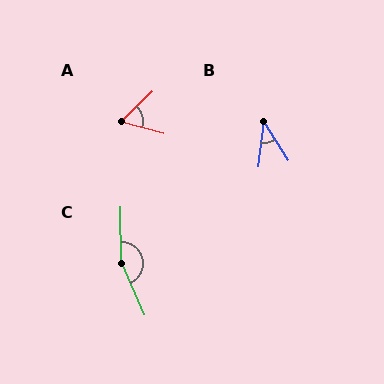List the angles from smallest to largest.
B (39°), A (59°), C (157°).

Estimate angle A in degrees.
Approximately 59 degrees.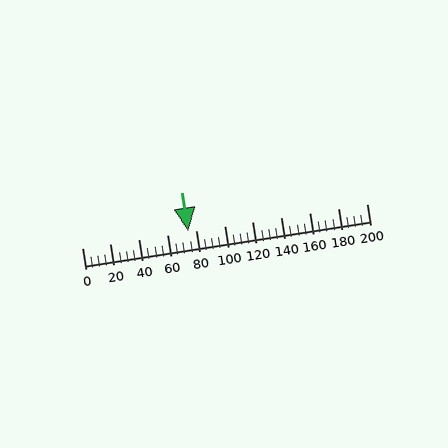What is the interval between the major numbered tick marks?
The major tick marks are spaced 20 units apart.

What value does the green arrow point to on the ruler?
The green arrow points to approximately 75.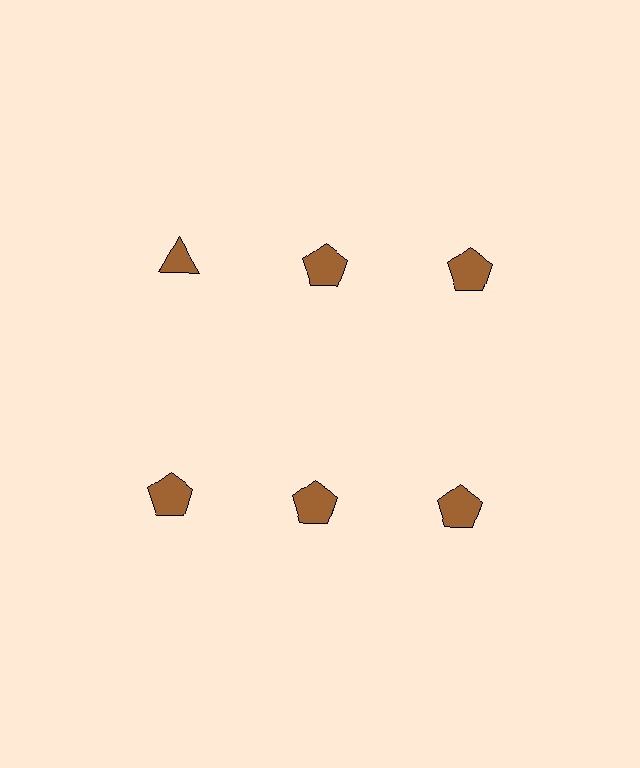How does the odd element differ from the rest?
It has a different shape: triangle instead of pentagon.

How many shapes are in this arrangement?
There are 6 shapes arranged in a grid pattern.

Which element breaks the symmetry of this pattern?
The brown triangle in the top row, leftmost column breaks the symmetry. All other shapes are brown pentagons.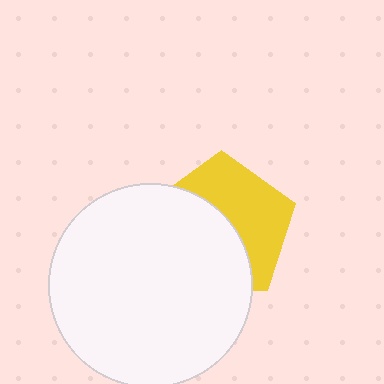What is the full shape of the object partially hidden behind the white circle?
The partially hidden object is a yellow pentagon.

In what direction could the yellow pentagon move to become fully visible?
The yellow pentagon could move toward the upper-right. That would shift it out from behind the white circle entirely.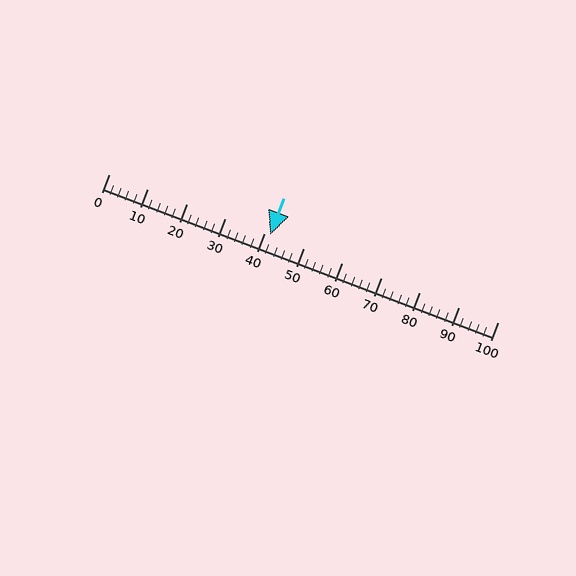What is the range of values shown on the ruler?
The ruler shows values from 0 to 100.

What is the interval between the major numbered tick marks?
The major tick marks are spaced 10 units apart.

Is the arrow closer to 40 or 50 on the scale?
The arrow is closer to 40.